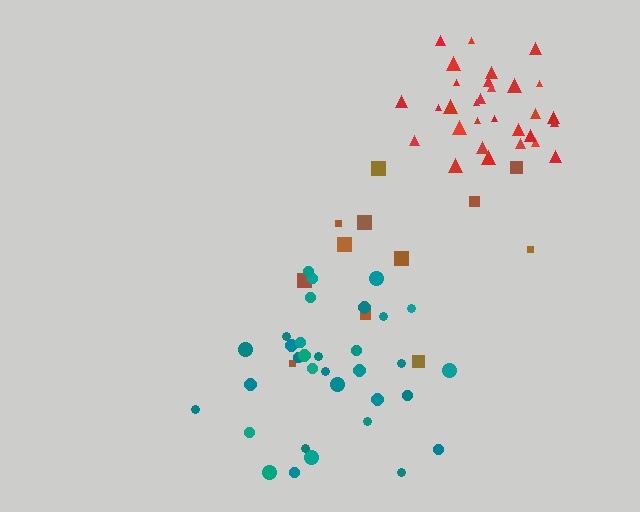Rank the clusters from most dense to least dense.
red, teal, brown.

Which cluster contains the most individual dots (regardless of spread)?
Teal (33).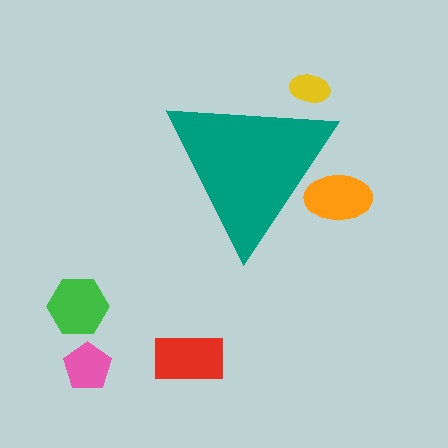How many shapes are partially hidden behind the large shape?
2 shapes are partially hidden.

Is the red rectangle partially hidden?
No, the red rectangle is fully visible.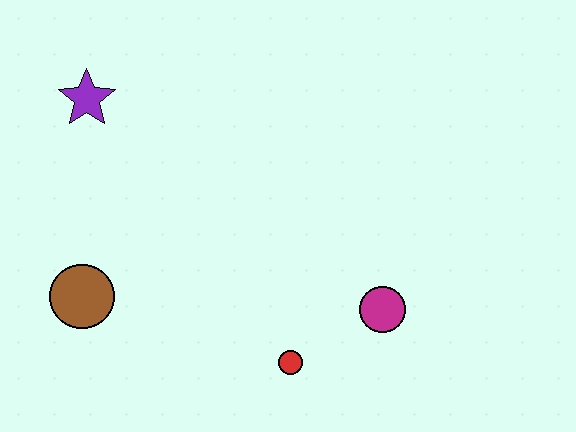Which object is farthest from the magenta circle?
The purple star is farthest from the magenta circle.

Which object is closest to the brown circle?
The purple star is closest to the brown circle.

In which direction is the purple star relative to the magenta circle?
The purple star is to the left of the magenta circle.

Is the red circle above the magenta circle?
No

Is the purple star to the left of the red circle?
Yes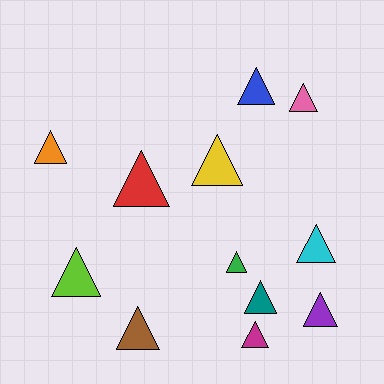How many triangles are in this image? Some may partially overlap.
There are 12 triangles.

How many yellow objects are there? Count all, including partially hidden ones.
There is 1 yellow object.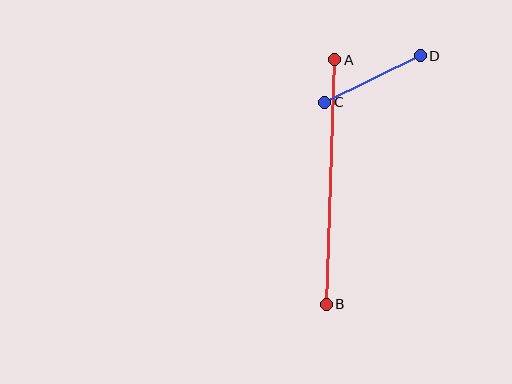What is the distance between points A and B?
The distance is approximately 245 pixels.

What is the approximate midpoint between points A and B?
The midpoint is at approximately (331, 182) pixels.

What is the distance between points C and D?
The distance is approximately 106 pixels.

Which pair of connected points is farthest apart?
Points A and B are farthest apart.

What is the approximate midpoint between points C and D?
The midpoint is at approximately (372, 79) pixels.